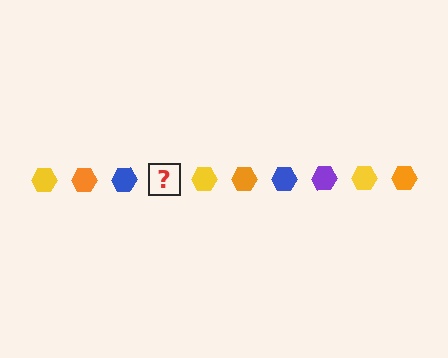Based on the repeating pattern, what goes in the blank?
The blank should be a purple hexagon.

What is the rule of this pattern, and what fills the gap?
The rule is that the pattern cycles through yellow, orange, blue, purple hexagons. The gap should be filled with a purple hexagon.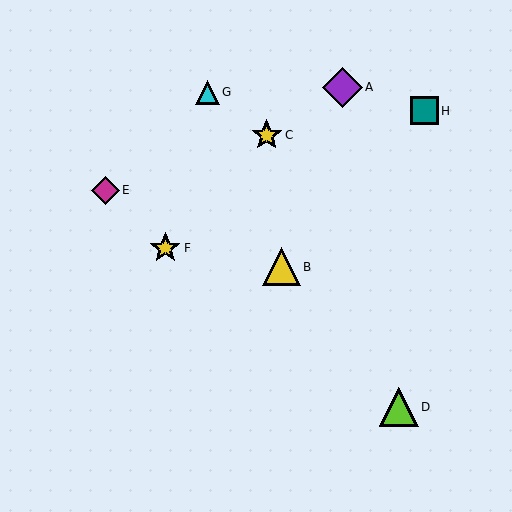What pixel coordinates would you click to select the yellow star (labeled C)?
Click at (267, 135) to select the yellow star C.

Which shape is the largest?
The purple diamond (labeled A) is the largest.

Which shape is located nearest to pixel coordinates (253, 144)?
The yellow star (labeled C) at (267, 135) is nearest to that location.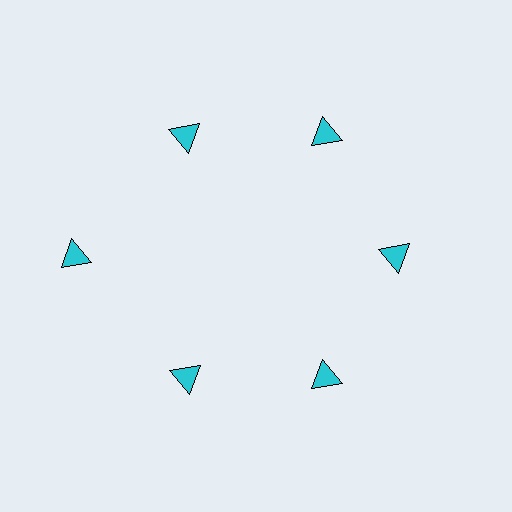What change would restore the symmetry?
The symmetry would be restored by moving it inward, back onto the ring so that all 6 triangles sit at equal angles and equal distance from the center.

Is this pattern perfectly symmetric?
No. The 6 cyan triangles are arranged in a ring, but one element near the 9 o'clock position is pushed outward from the center, breaking the 6-fold rotational symmetry.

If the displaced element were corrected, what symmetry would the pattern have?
It would have 6-fold rotational symmetry — the pattern would map onto itself every 60 degrees.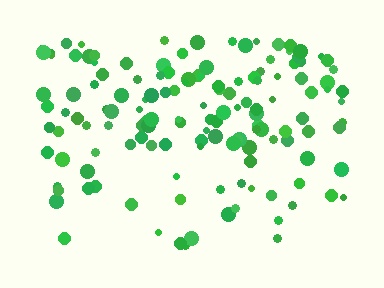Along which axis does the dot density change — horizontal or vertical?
Vertical.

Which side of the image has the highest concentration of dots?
The top.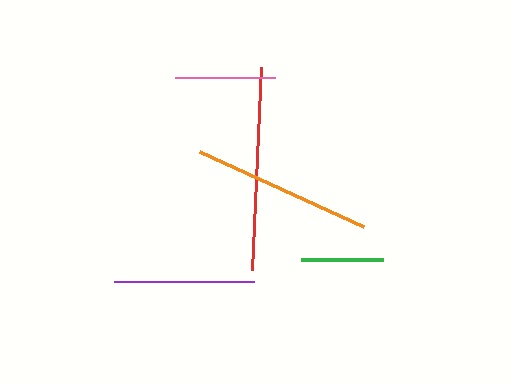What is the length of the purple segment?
The purple segment is approximately 140 pixels long.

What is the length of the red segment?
The red segment is approximately 204 pixels long.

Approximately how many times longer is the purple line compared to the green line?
The purple line is approximately 1.7 times the length of the green line.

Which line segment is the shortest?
The green line is the shortest at approximately 82 pixels.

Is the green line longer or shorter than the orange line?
The orange line is longer than the green line.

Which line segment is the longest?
The red line is the longest at approximately 204 pixels.